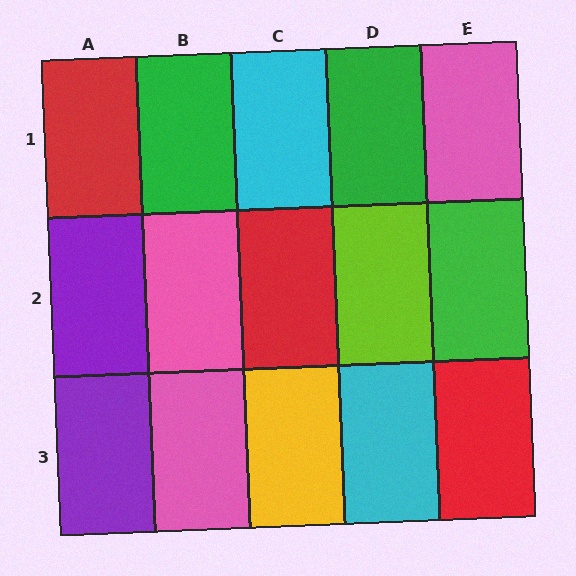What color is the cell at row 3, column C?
Yellow.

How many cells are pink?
3 cells are pink.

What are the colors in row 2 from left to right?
Purple, pink, red, lime, green.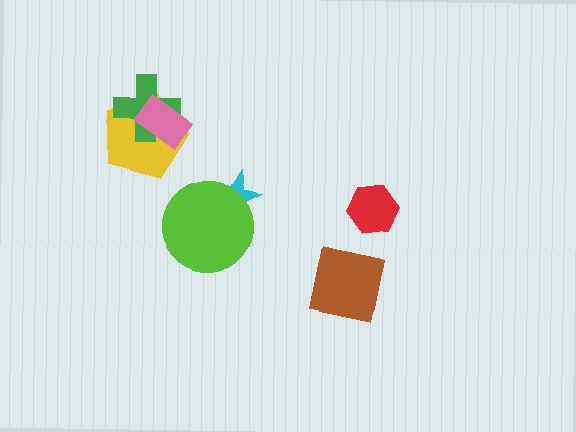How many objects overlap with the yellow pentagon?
2 objects overlap with the yellow pentagon.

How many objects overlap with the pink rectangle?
2 objects overlap with the pink rectangle.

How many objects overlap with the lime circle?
1 object overlaps with the lime circle.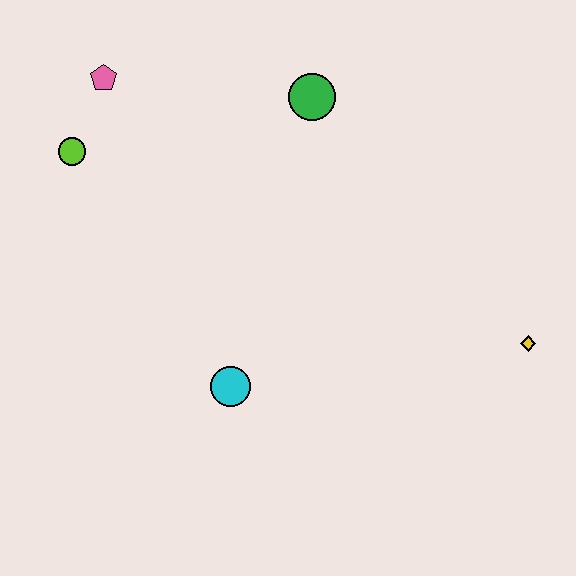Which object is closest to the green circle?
The pink pentagon is closest to the green circle.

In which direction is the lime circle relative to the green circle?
The lime circle is to the left of the green circle.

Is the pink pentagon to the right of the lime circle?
Yes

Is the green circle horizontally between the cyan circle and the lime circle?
No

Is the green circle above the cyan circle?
Yes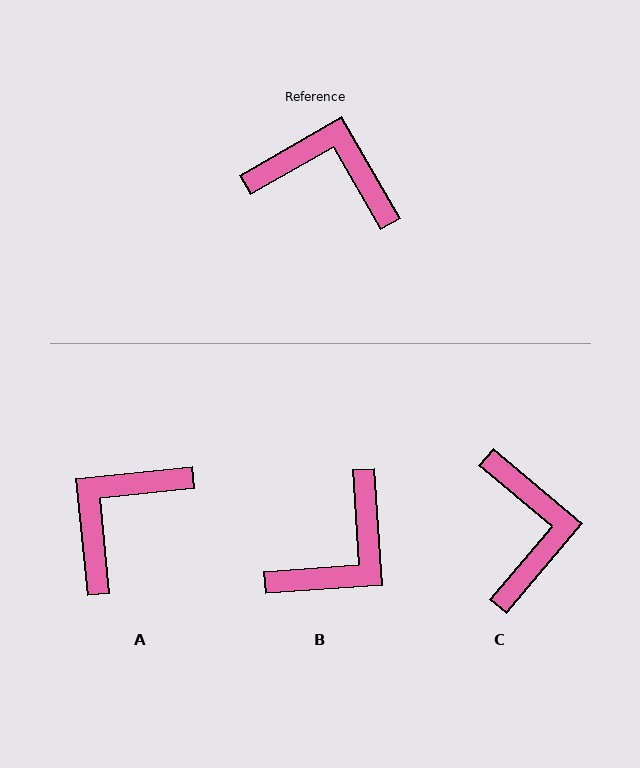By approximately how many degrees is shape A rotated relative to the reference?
Approximately 66 degrees counter-clockwise.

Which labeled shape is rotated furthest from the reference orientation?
B, about 116 degrees away.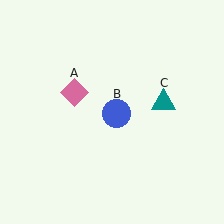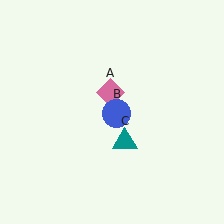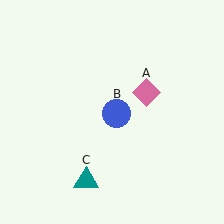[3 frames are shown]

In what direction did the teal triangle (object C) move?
The teal triangle (object C) moved down and to the left.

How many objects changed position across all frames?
2 objects changed position: pink diamond (object A), teal triangle (object C).